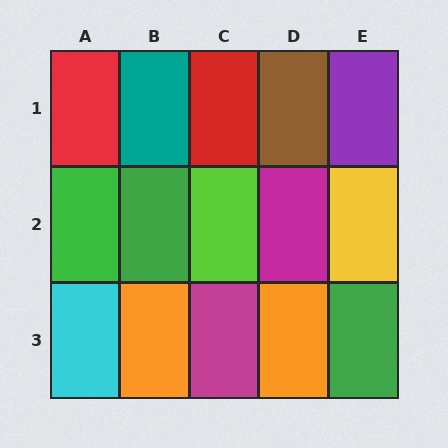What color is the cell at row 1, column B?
Teal.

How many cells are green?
3 cells are green.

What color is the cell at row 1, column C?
Red.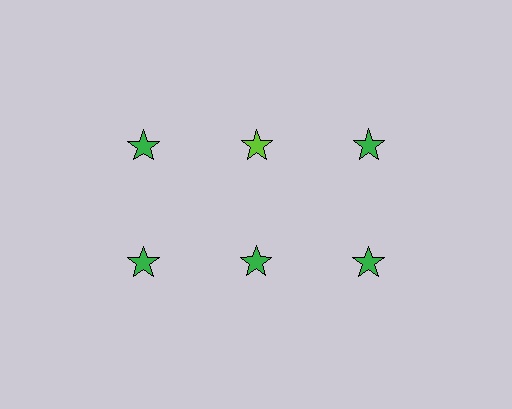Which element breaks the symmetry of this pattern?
The lime star in the top row, second from left column breaks the symmetry. All other shapes are green stars.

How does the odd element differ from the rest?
It has a different color: lime instead of green.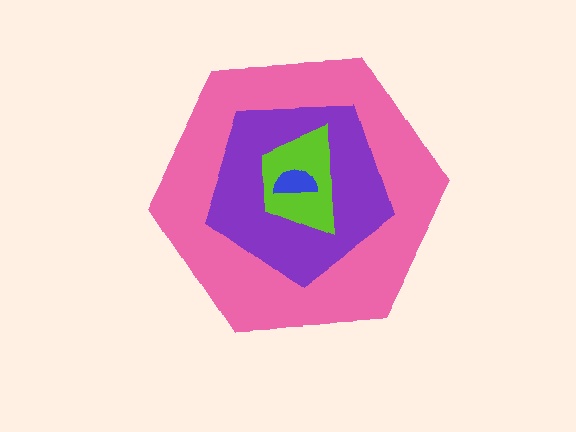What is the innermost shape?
The blue semicircle.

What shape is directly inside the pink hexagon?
The purple pentagon.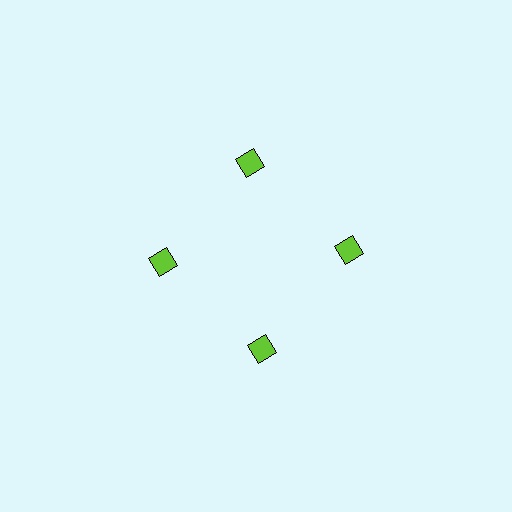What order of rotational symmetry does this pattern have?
This pattern has 4-fold rotational symmetry.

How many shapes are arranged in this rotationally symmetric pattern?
There are 4 shapes, arranged in 4 groups of 1.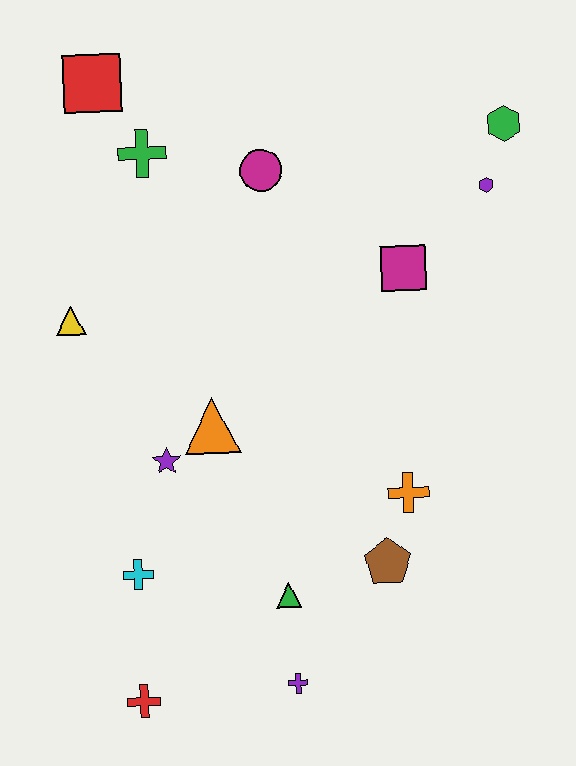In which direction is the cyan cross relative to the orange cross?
The cyan cross is to the left of the orange cross.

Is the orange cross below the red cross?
No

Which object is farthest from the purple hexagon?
The red cross is farthest from the purple hexagon.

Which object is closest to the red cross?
The cyan cross is closest to the red cross.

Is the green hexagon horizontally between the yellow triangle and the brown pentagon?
No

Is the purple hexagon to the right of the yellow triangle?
Yes